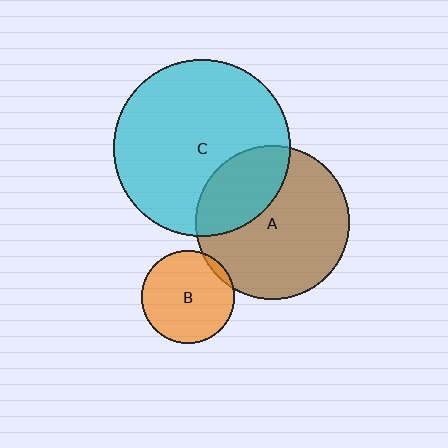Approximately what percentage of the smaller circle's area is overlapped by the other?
Approximately 30%.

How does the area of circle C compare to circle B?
Approximately 3.6 times.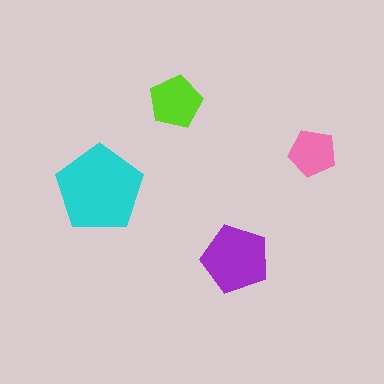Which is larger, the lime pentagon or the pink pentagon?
The lime one.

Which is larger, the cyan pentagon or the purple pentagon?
The cyan one.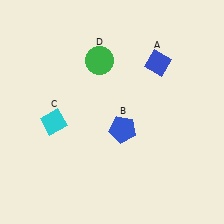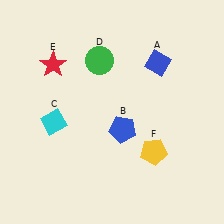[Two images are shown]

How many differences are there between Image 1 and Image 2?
There are 2 differences between the two images.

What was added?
A red star (E), a yellow pentagon (F) were added in Image 2.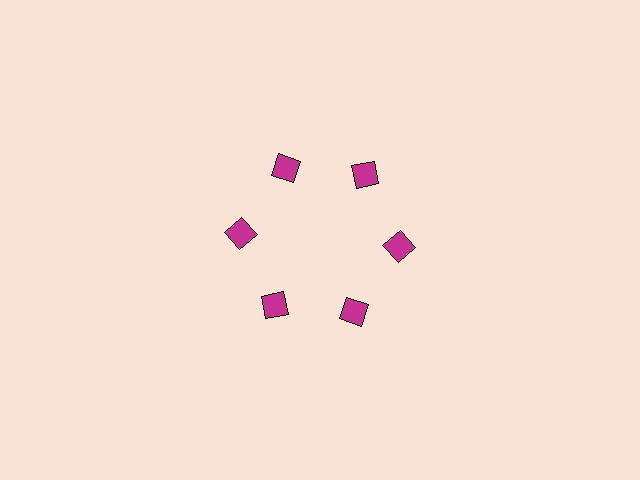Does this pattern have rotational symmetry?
Yes, this pattern has 6-fold rotational symmetry. It looks the same after rotating 60 degrees around the center.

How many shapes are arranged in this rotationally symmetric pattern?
There are 6 shapes, arranged in 6 groups of 1.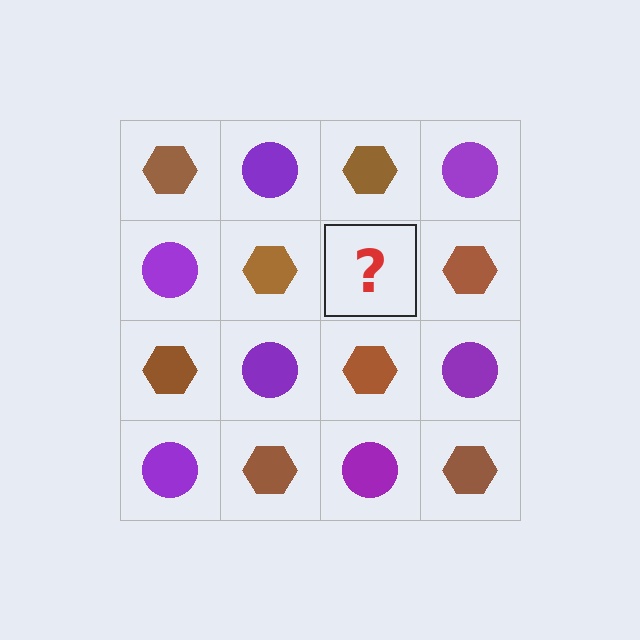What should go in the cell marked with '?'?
The missing cell should contain a purple circle.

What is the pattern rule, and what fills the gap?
The rule is that it alternates brown hexagon and purple circle in a checkerboard pattern. The gap should be filled with a purple circle.